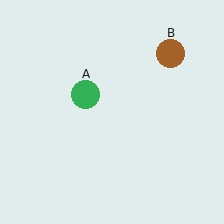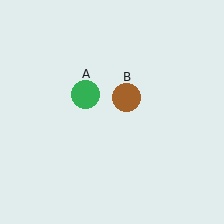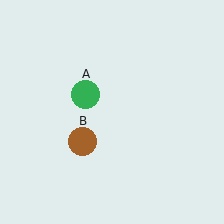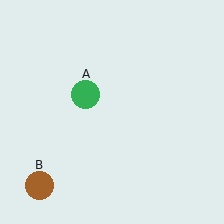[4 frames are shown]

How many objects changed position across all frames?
1 object changed position: brown circle (object B).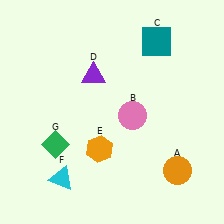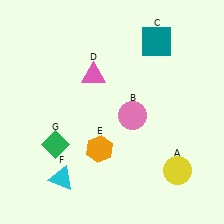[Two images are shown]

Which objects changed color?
A changed from orange to yellow. D changed from purple to pink.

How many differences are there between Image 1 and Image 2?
There are 2 differences between the two images.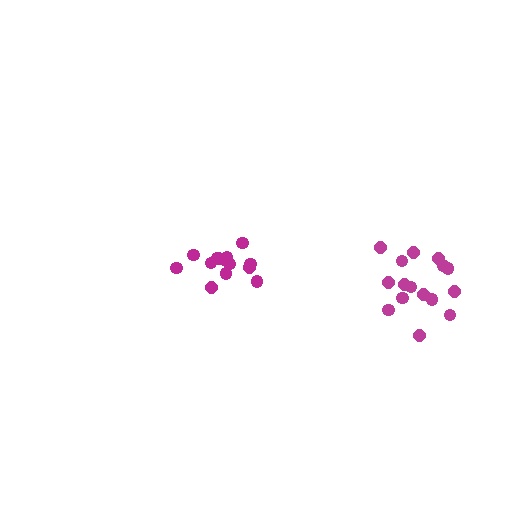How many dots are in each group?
Group 1: 16 dots, Group 2: 14 dots (30 total).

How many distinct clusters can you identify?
There are 2 distinct clusters.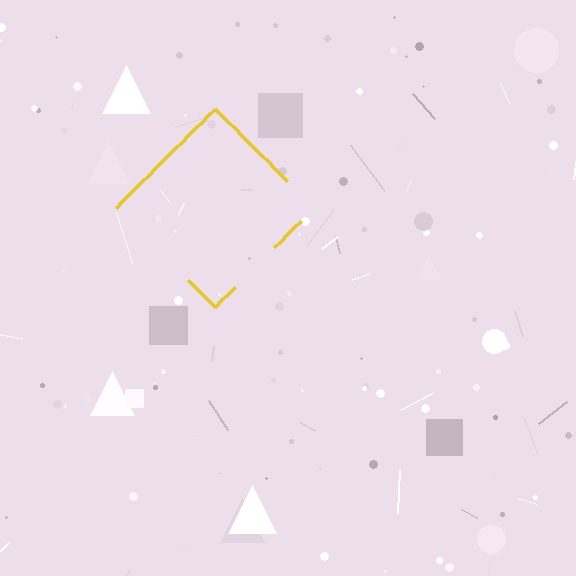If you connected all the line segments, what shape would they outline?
They would outline a diamond.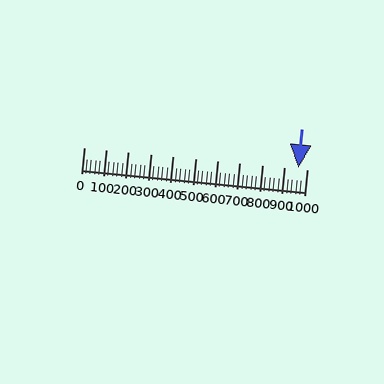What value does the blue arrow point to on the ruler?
The blue arrow points to approximately 960.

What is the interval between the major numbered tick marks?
The major tick marks are spaced 100 units apart.